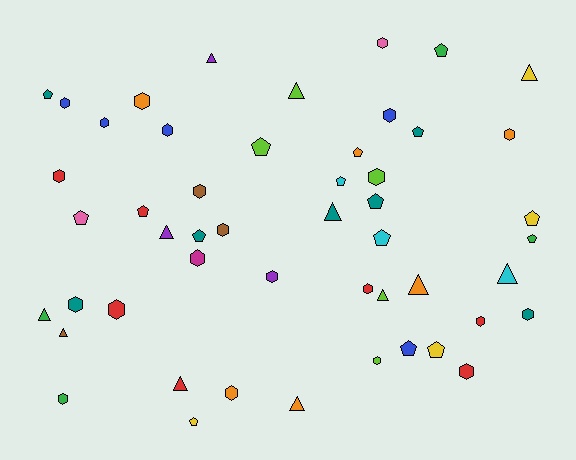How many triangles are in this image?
There are 12 triangles.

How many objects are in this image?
There are 50 objects.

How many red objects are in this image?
There are 7 red objects.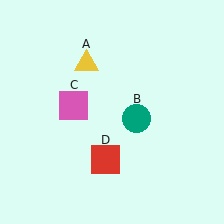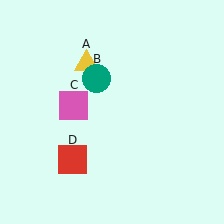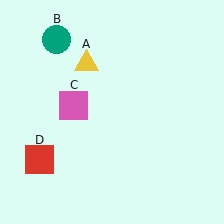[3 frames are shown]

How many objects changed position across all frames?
2 objects changed position: teal circle (object B), red square (object D).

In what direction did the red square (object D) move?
The red square (object D) moved left.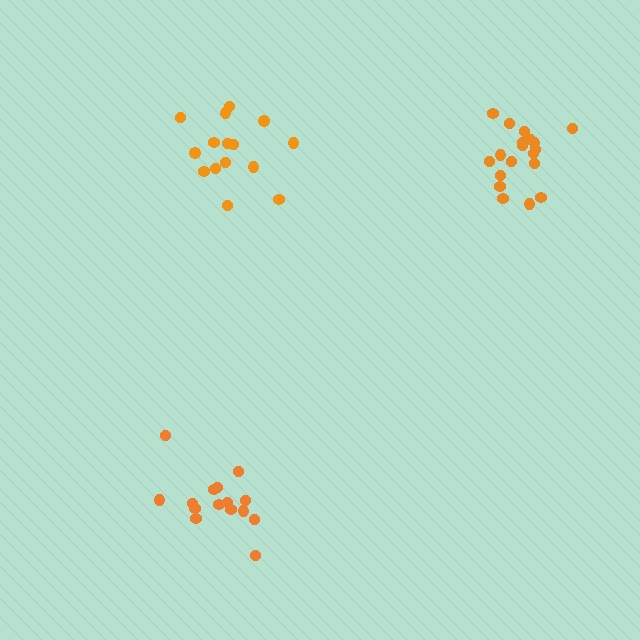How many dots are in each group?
Group 1: 15 dots, Group 2: 19 dots, Group 3: 15 dots (49 total).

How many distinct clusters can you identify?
There are 3 distinct clusters.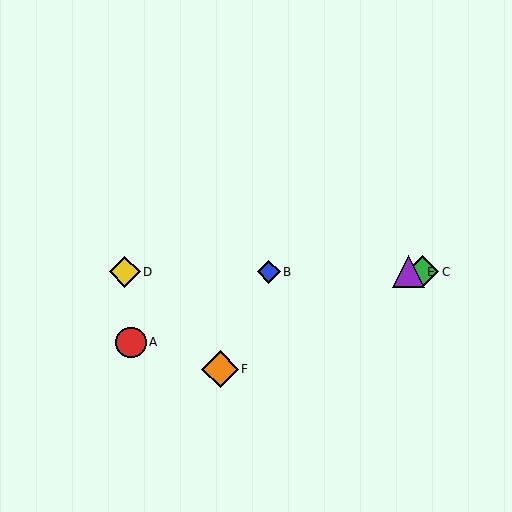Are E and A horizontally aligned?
No, E is at y≈272 and A is at y≈342.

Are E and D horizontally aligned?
Yes, both are at y≈272.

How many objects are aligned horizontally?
4 objects (B, C, D, E) are aligned horizontally.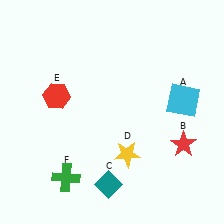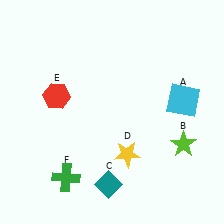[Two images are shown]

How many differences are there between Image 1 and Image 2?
There is 1 difference between the two images.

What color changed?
The star (B) changed from red in Image 1 to lime in Image 2.